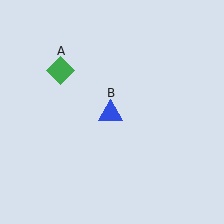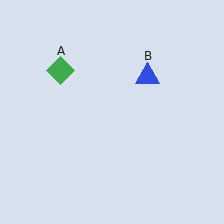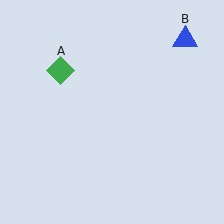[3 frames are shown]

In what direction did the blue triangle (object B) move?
The blue triangle (object B) moved up and to the right.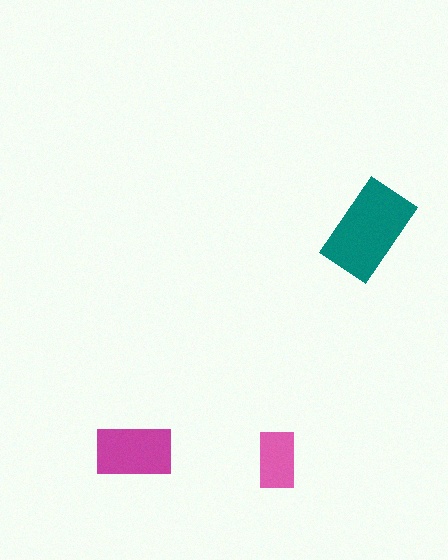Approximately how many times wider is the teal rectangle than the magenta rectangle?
About 1.5 times wider.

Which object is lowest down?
The pink rectangle is bottommost.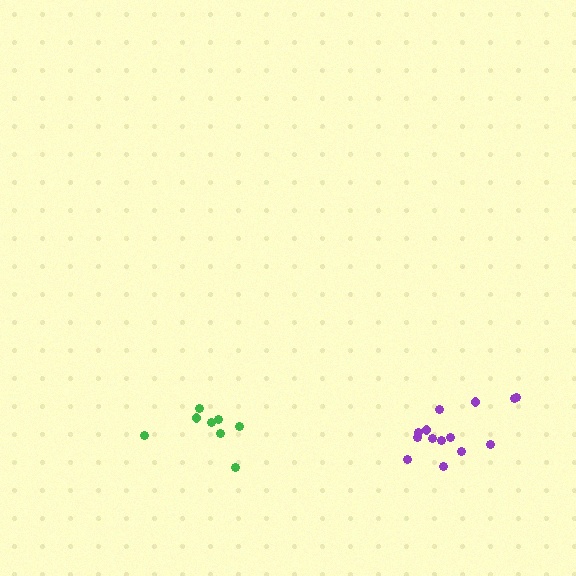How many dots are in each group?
Group 1: 14 dots, Group 2: 8 dots (22 total).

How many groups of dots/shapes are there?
There are 2 groups.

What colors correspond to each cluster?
The clusters are colored: purple, green.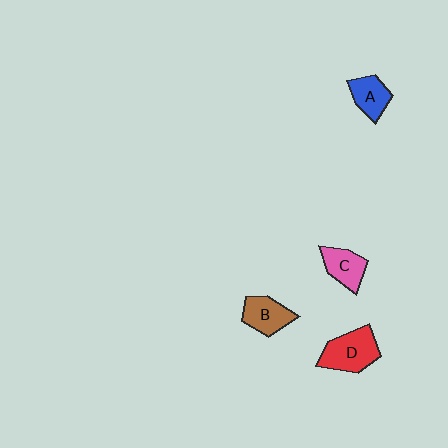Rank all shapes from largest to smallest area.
From largest to smallest: D (red), B (brown), C (pink), A (blue).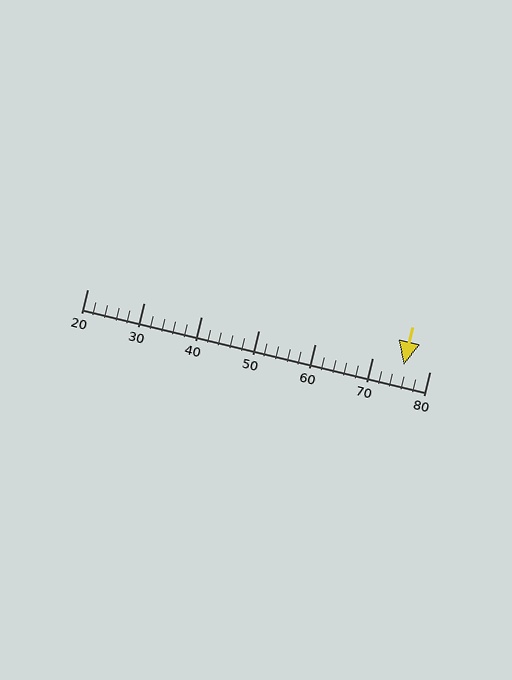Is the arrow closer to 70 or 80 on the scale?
The arrow is closer to 80.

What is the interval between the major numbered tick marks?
The major tick marks are spaced 10 units apart.